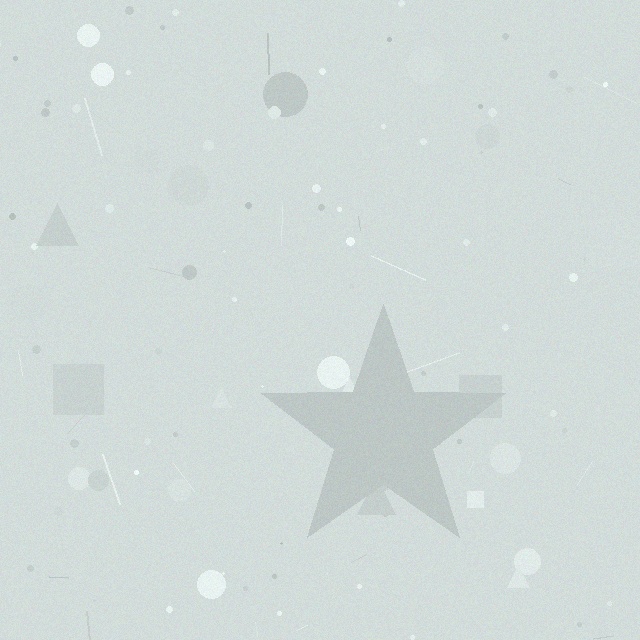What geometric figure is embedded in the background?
A star is embedded in the background.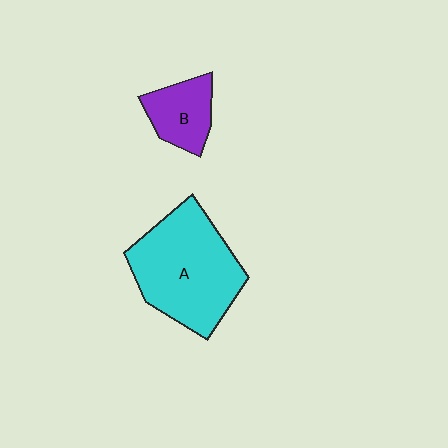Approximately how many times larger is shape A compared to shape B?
Approximately 2.5 times.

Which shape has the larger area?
Shape A (cyan).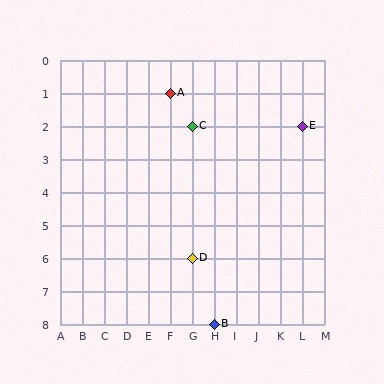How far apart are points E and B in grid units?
Points E and B are 4 columns and 6 rows apart (about 7.2 grid units diagonally).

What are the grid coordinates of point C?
Point C is at grid coordinates (G, 2).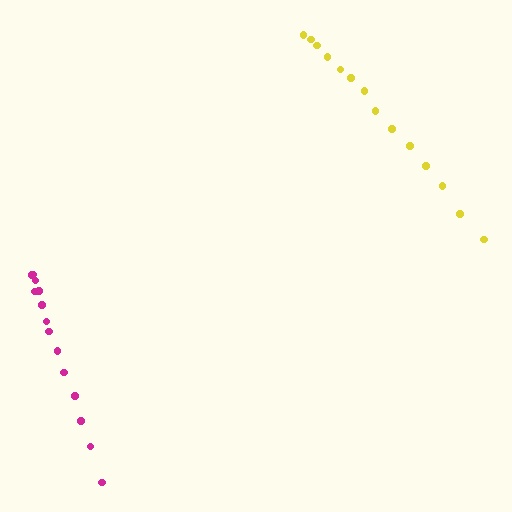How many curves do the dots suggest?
There are 2 distinct paths.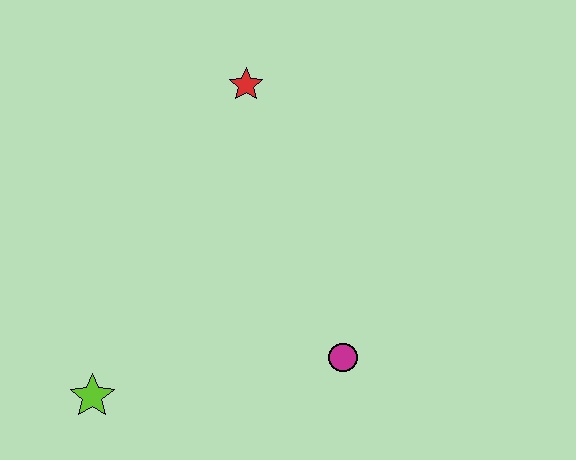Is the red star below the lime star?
No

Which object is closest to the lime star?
The magenta circle is closest to the lime star.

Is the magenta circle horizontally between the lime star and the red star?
No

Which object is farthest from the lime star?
The red star is farthest from the lime star.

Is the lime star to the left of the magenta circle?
Yes